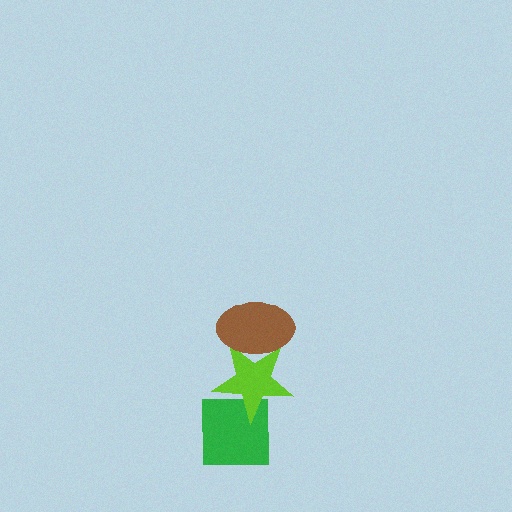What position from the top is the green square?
The green square is 3rd from the top.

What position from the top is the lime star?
The lime star is 2nd from the top.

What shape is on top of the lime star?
The brown ellipse is on top of the lime star.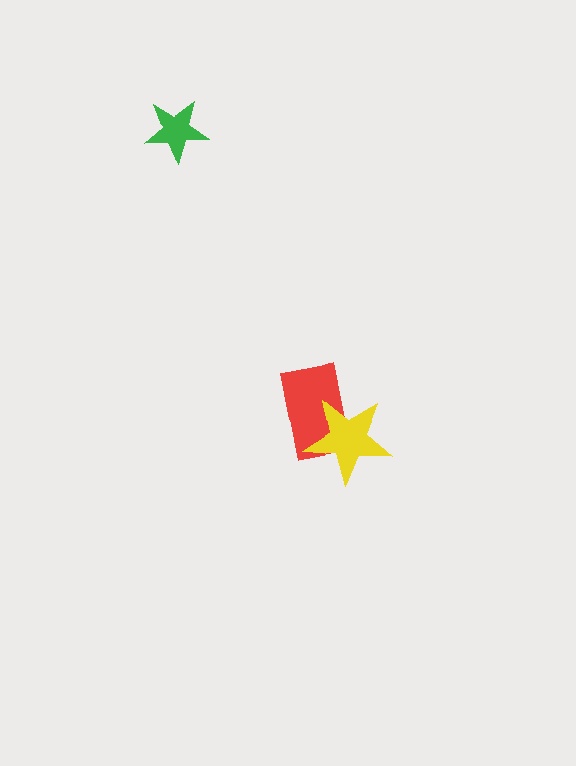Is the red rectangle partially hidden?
Yes, it is partially covered by another shape.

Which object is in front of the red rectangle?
The yellow star is in front of the red rectangle.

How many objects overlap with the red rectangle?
1 object overlaps with the red rectangle.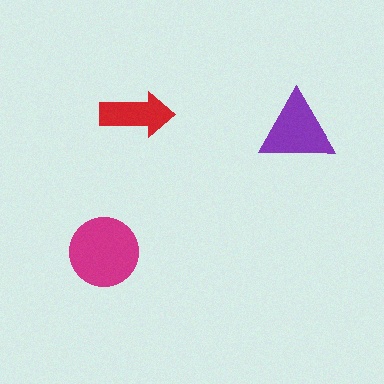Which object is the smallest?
The red arrow.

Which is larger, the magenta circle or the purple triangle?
The magenta circle.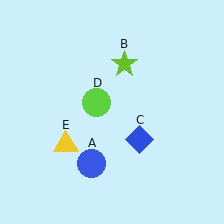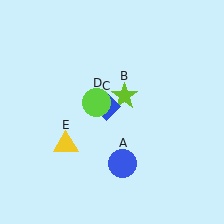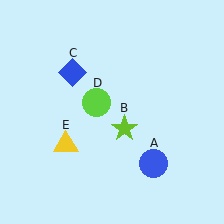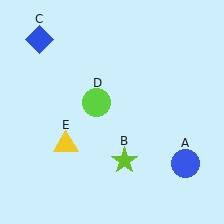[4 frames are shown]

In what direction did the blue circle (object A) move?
The blue circle (object A) moved right.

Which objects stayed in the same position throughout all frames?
Lime circle (object D) and yellow triangle (object E) remained stationary.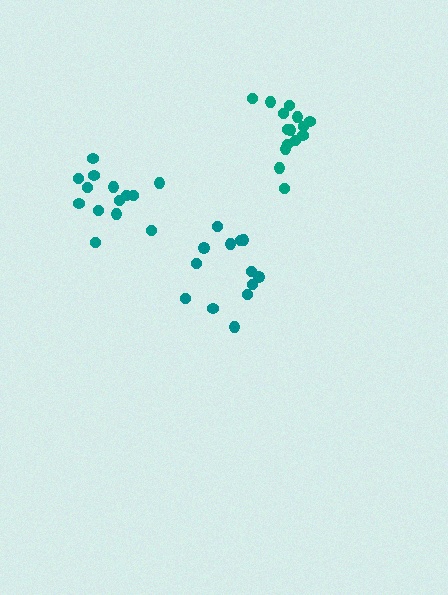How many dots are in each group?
Group 1: 15 dots, Group 2: 13 dots, Group 3: 14 dots (42 total).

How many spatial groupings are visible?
There are 3 spatial groupings.